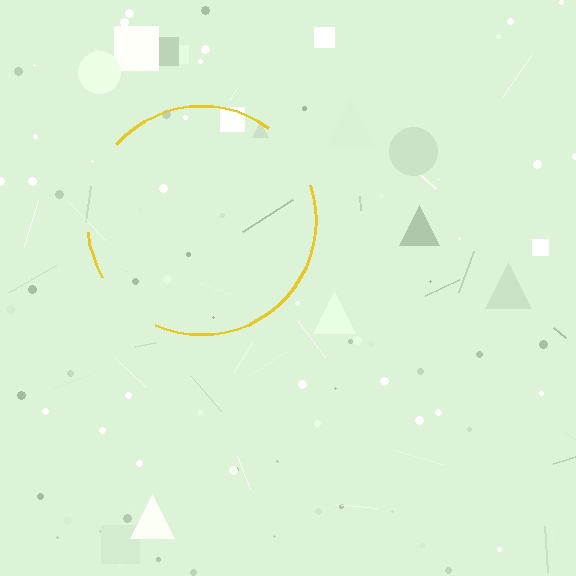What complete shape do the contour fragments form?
The contour fragments form a circle.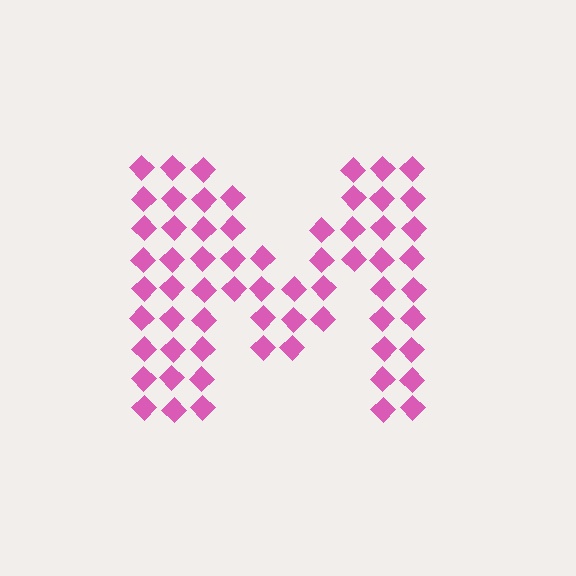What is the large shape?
The large shape is the letter M.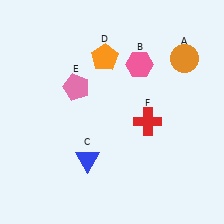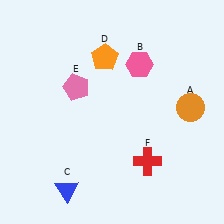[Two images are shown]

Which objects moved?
The objects that moved are: the orange circle (A), the blue triangle (C), the red cross (F).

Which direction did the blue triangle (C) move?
The blue triangle (C) moved down.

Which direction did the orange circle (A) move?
The orange circle (A) moved down.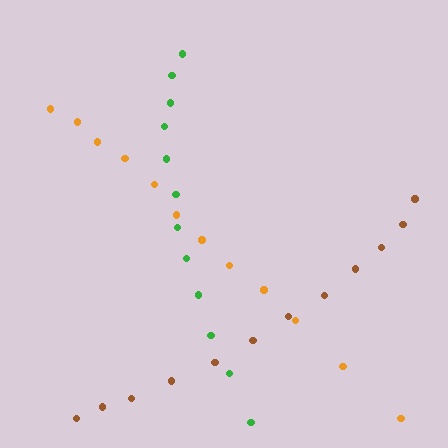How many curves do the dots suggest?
There are 3 distinct paths.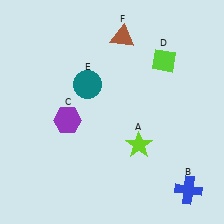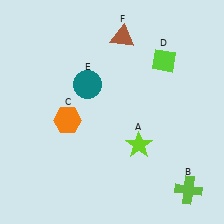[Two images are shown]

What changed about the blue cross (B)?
In Image 1, B is blue. In Image 2, it changed to lime.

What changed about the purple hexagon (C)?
In Image 1, C is purple. In Image 2, it changed to orange.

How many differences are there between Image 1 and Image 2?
There are 2 differences between the two images.